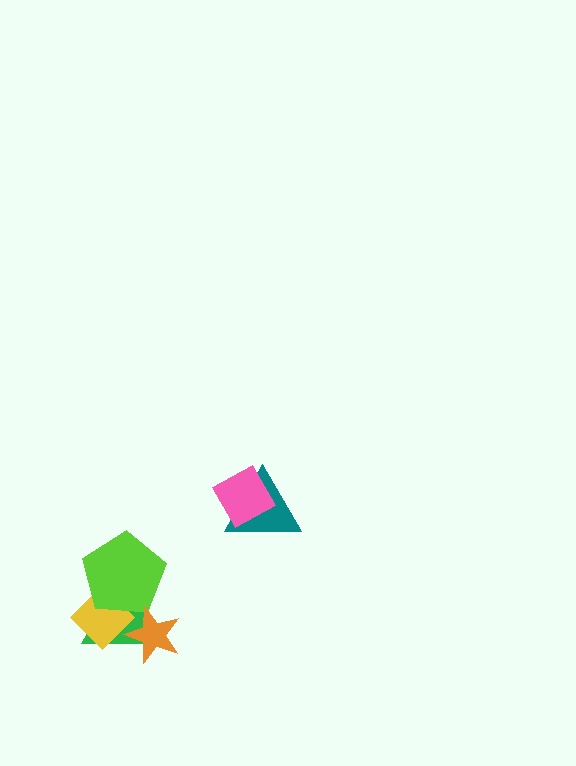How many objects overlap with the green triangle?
3 objects overlap with the green triangle.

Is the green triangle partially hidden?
Yes, it is partially covered by another shape.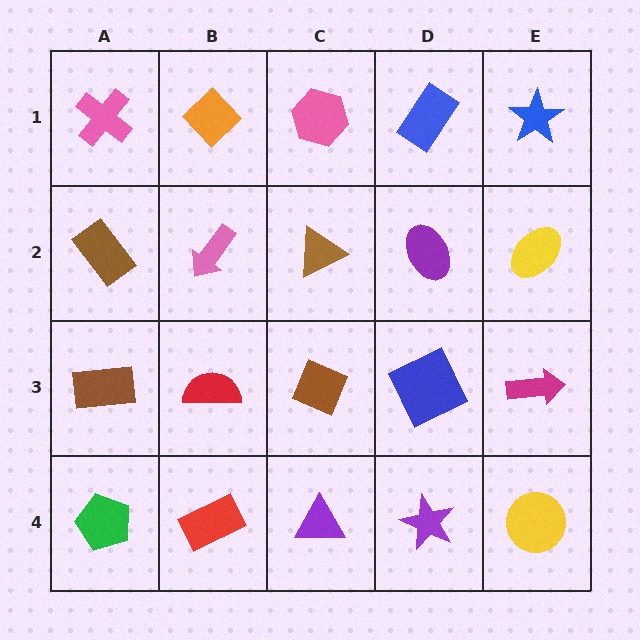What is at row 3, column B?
A red semicircle.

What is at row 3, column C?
A brown diamond.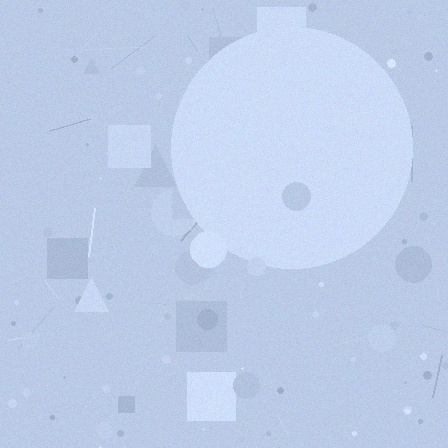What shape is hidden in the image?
A circle is hidden in the image.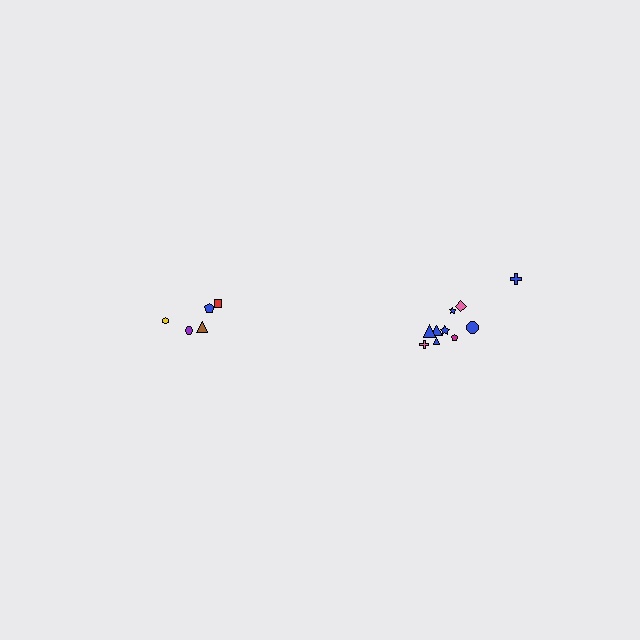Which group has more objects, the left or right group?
The right group.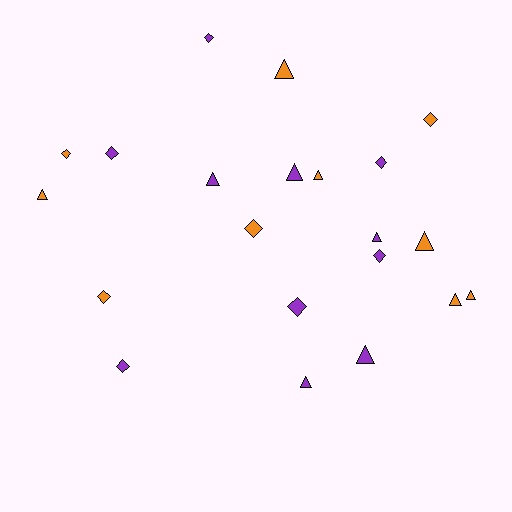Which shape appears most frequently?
Triangle, with 11 objects.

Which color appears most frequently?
Purple, with 11 objects.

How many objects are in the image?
There are 21 objects.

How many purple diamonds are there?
There are 6 purple diamonds.